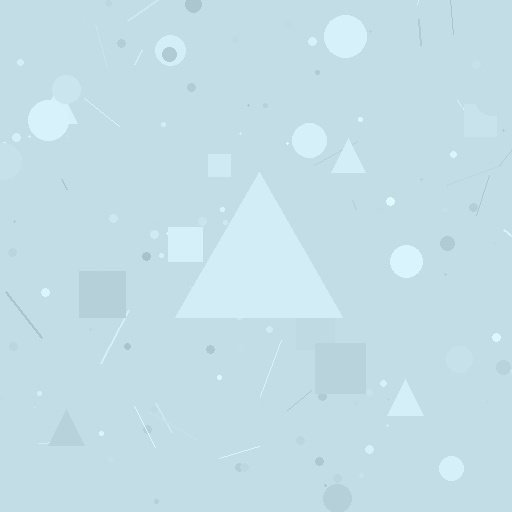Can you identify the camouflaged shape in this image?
The camouflaged shape is a triangle.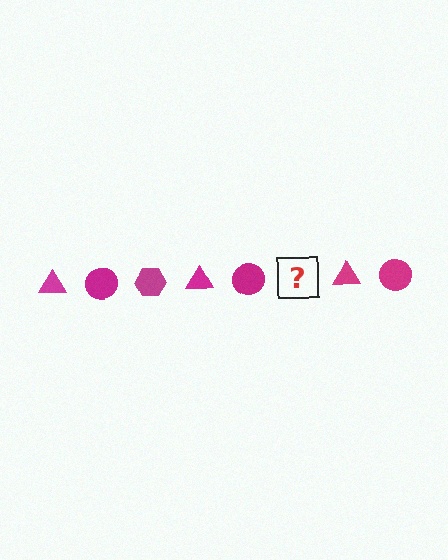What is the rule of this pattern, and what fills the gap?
The rule is that the pattern cycles through triangle, circle, hexagon shapes in magenta. The gap should be filled with a magenta hexagon.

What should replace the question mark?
The question mark should be replaced with a magenta hexagon.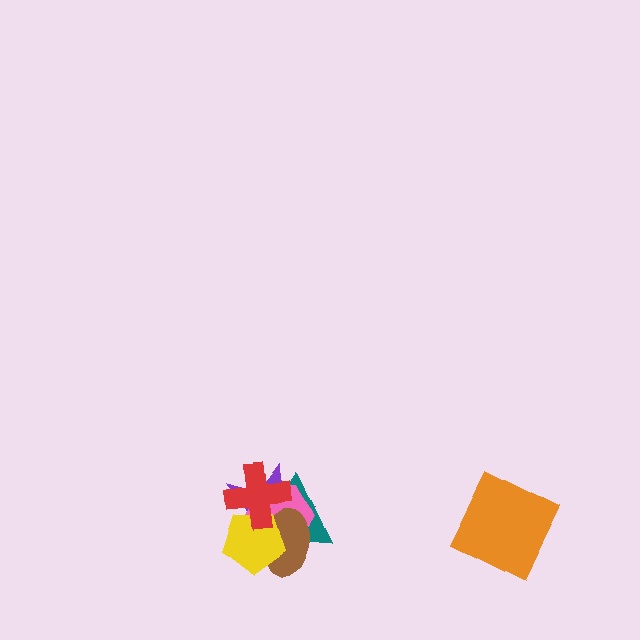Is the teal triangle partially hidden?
Yes, it is partially covered by another shape.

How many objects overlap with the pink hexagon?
5 objects overlap with the pink hexagon.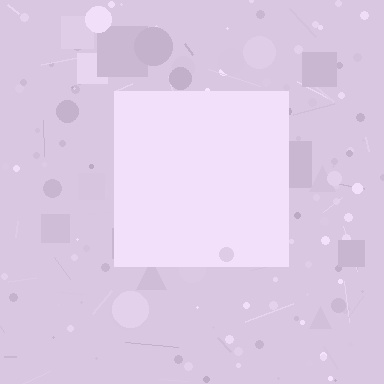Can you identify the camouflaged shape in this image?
The camouflaged shape is a square.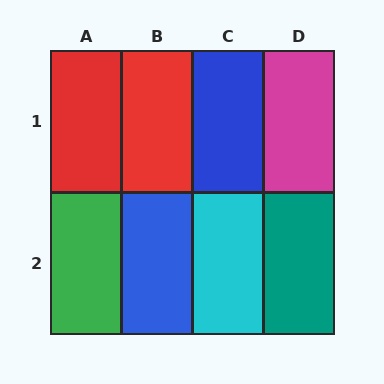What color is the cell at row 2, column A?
Green.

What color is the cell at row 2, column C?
Cyan.